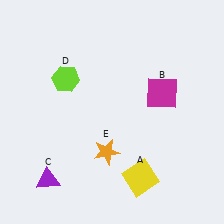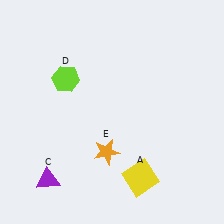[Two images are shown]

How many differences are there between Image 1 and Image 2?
There is 1 difference between the two images.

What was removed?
The magenta square (B) was removed in Image 2.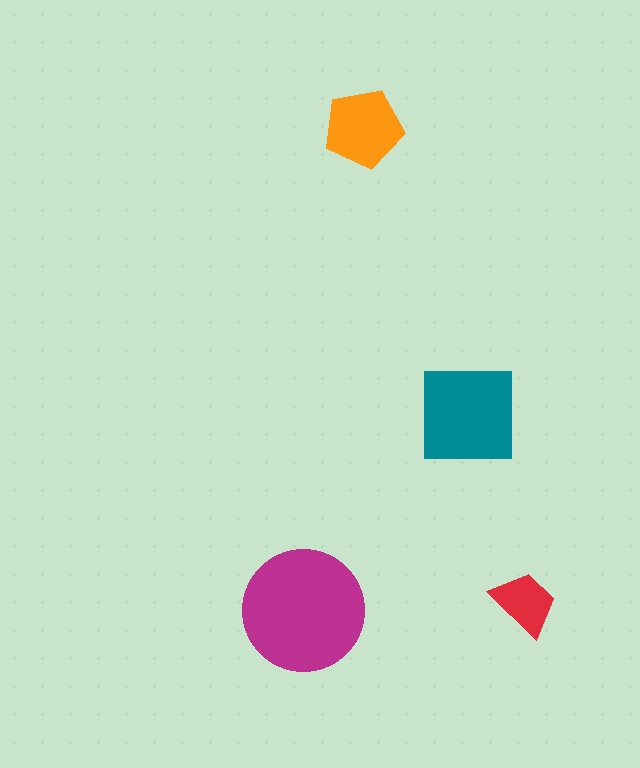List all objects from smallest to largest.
The red trapezoid, the orange pentagon, the teal square, the magenta circle.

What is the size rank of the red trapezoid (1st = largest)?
4th.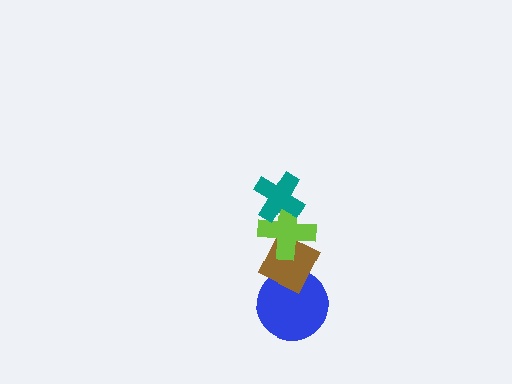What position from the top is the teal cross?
The teal cross is 1st from the top.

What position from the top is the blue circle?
The blue circle is 4th from the top.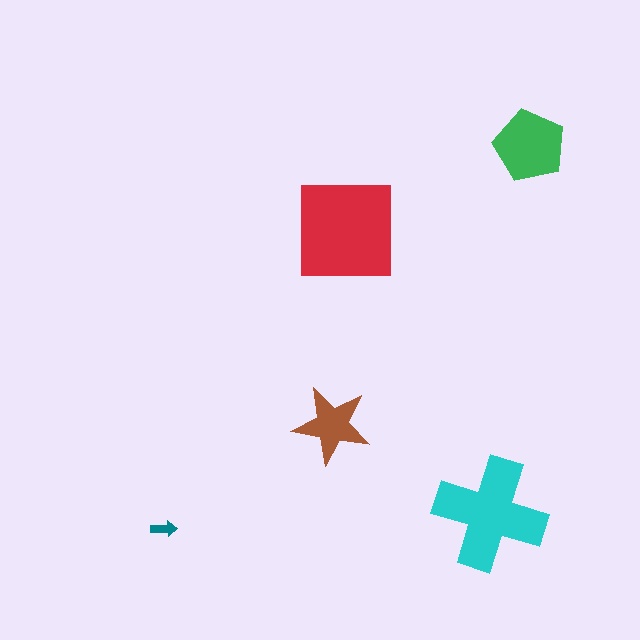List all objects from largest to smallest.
The red square, the cyan cross, the green pentagon, the brown star, the teal arrow.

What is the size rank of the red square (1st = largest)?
1st.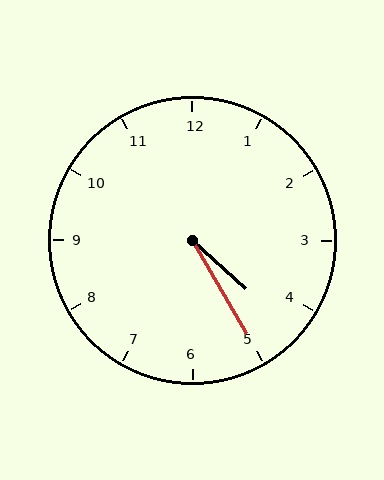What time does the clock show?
4:25.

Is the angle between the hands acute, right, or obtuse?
It is acute.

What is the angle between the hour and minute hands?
Approximately 18 degrees.